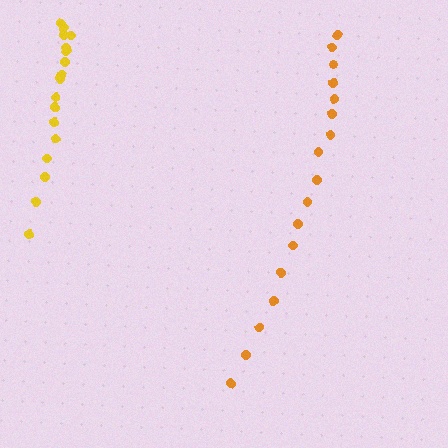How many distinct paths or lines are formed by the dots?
There are 2 distinct paths.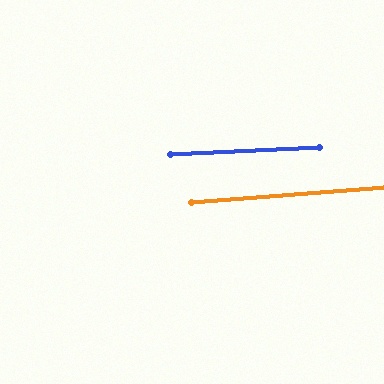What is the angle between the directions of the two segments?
Approximately 1 degree.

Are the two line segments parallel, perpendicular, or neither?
Parallel — their directions differ by only 1.4°.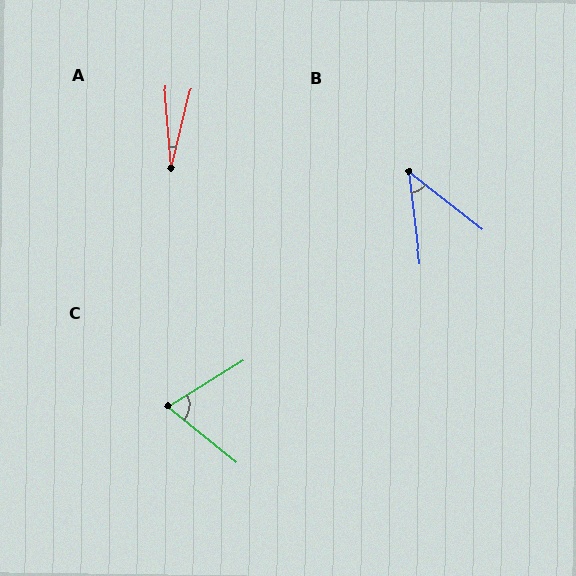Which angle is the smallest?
A, at approximately 18 degrees.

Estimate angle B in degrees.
Approximately 45 degrees.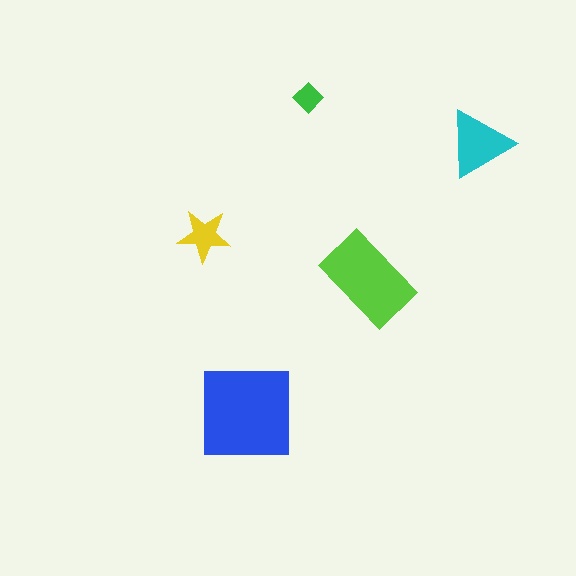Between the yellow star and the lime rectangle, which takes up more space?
The lime rectangle.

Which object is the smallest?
The green diamond.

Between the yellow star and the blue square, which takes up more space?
The blue square.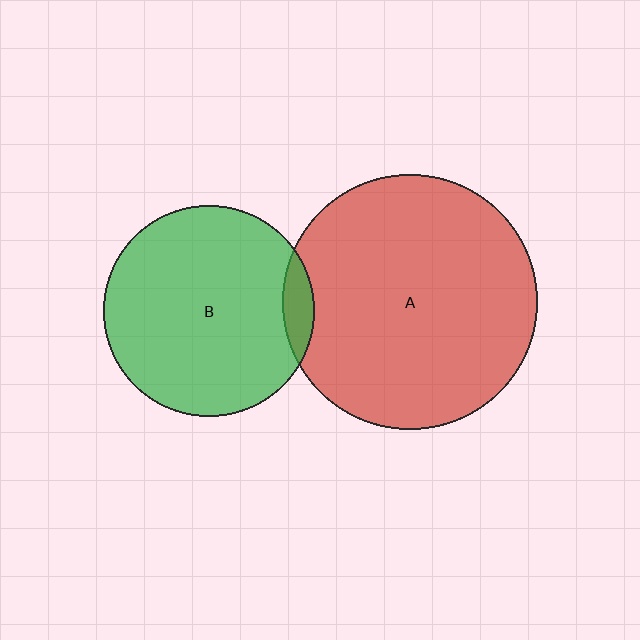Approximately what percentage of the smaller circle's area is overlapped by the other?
Approximately 5%.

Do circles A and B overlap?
Yes.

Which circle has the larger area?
Circle A (red).